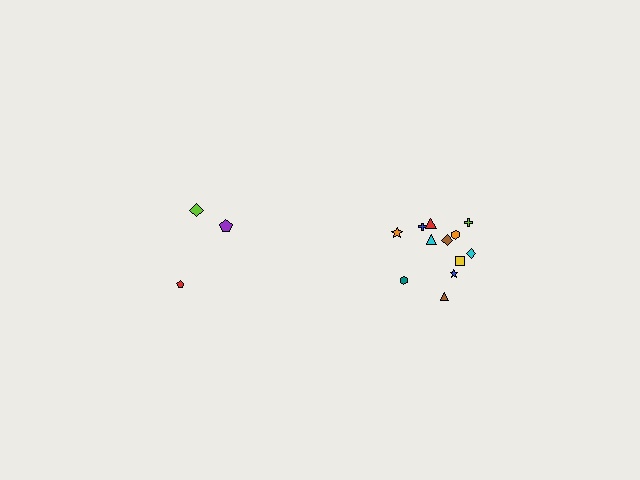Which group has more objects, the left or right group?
The right group.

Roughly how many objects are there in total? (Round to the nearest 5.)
Roughly 15 objects in total.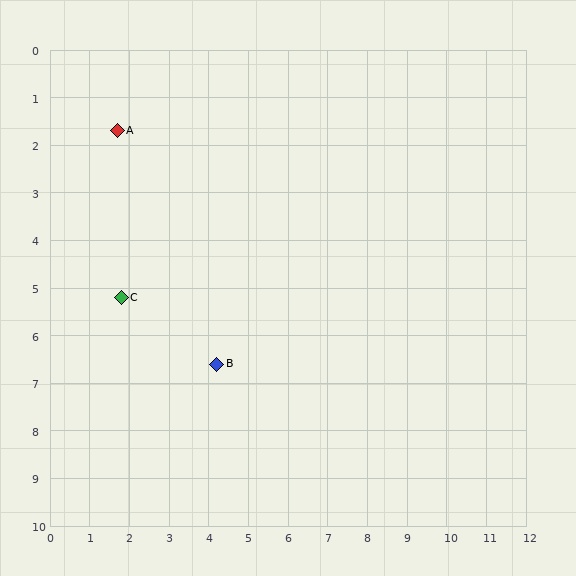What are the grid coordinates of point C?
Point C is at approximately (1.8, 5.2).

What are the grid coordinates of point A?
Point A is at approximately (1.7, 1.7).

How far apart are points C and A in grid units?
Points C and A are about 3.5 grid units apart.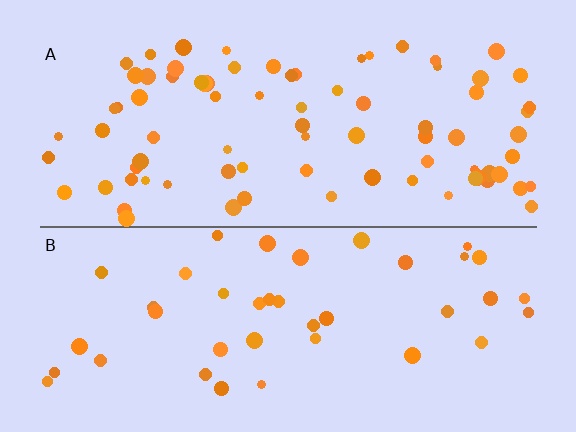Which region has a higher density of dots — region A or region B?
A (the top).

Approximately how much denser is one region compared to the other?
Approximately 2.0× — region A over region B.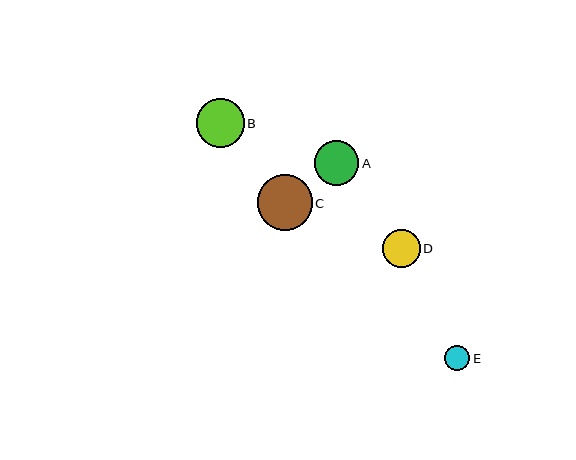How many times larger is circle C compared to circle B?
Circle C is approximately 1.2 times the size of circle B.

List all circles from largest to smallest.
From largest to smallest: C, B, A, D, E.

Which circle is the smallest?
Circle E is the smallest with a size of approximately 25 pixels.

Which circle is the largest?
Circle C is the largest with a size of approximately 55 pixels.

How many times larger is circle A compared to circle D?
Circle A is approximately 1.2 times the size of circle D.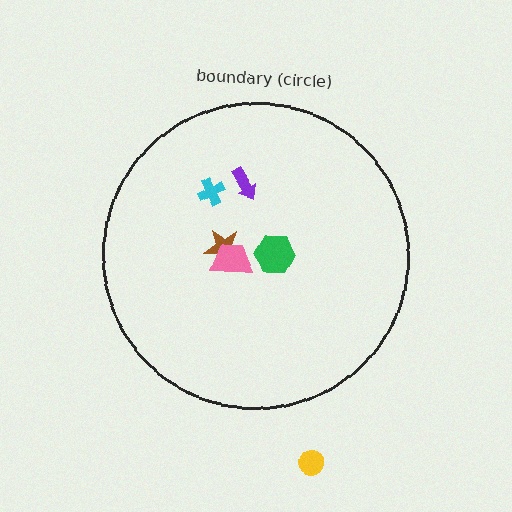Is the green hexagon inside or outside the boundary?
Inside.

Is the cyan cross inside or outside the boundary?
Inside.